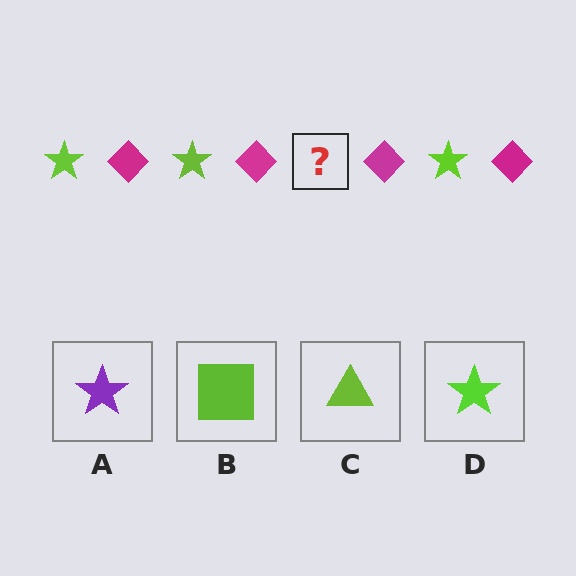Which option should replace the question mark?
Option D.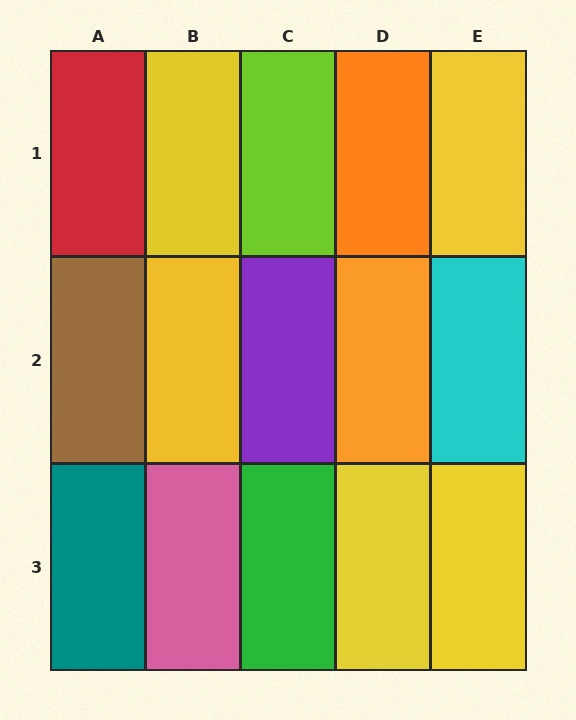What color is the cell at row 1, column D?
Orange.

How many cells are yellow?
5 cells are yellow.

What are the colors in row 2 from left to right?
Brown, yellow, purple, orange, cyan.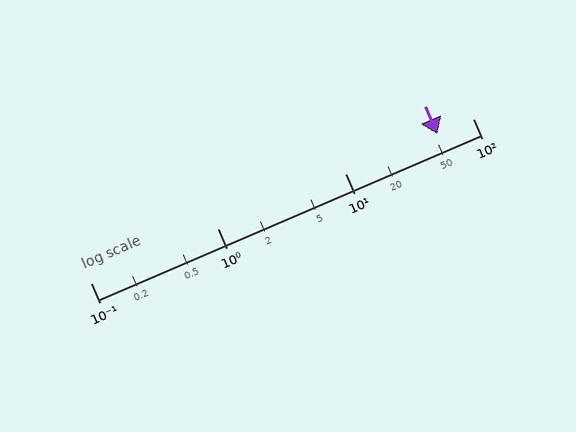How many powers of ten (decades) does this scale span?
The scale spans 3 decades, from 0.1 to 100.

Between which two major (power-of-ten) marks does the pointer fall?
The pointer is between 10 and 100.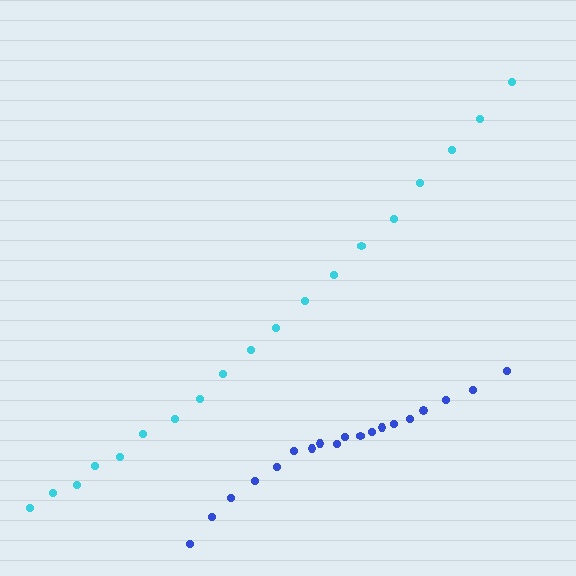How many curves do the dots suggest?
There are 2 distinct paths.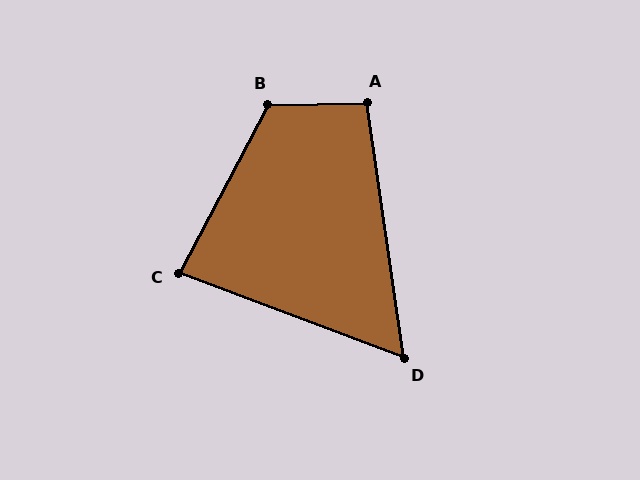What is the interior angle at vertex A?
Approximately 97 degrees (obtuse).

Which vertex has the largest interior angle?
B, at approximately 119 degrees.